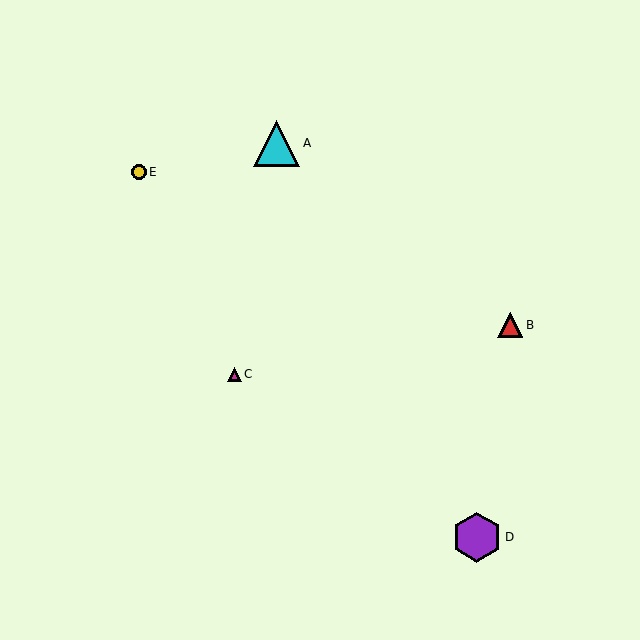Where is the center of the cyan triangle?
The center of the cyan triangle is at (277, 143).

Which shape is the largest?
The purple hexagon (labeled D) is the largest.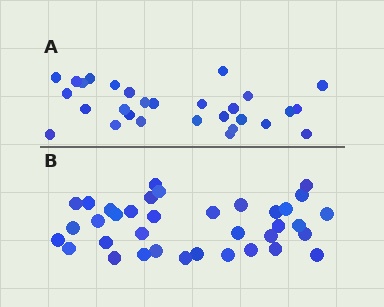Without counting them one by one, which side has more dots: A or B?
Region B (the bottom region) has more dots.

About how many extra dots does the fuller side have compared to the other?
Region B has roughly 8 or so more dots than region A.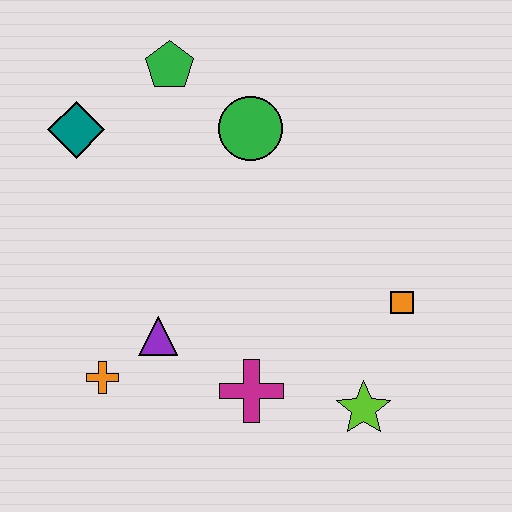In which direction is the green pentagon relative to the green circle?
The green pentagon is to the left of the green circle.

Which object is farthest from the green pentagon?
The lime star is farthest from the green pentagon.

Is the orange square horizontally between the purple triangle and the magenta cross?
No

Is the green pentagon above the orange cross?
Yes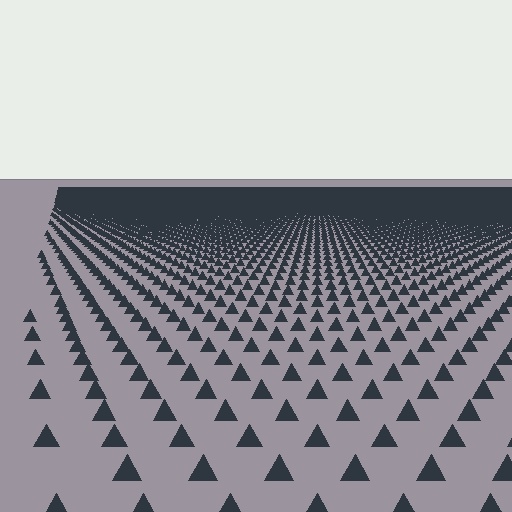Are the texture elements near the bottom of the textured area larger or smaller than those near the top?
Larger. Near the bottom, elements are closer to the viewer and appear at a bigger on-screen size.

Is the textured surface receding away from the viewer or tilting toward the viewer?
The surface is receding away from the viewer. Texture elements get smaller and denser toward the top.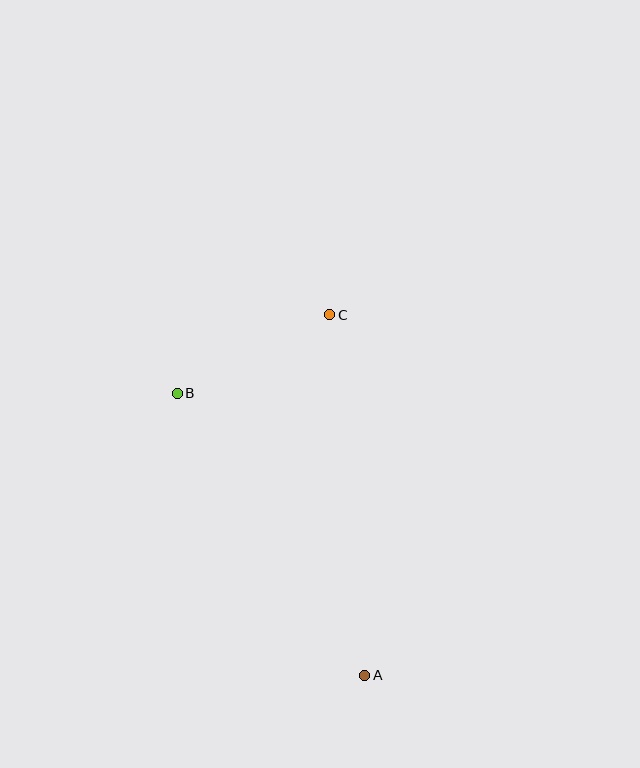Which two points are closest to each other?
Points B and C are closest to each other.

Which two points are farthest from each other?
Points A and C are farthest from each other.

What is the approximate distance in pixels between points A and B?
The distance between A and B is approximately 339 pixels.